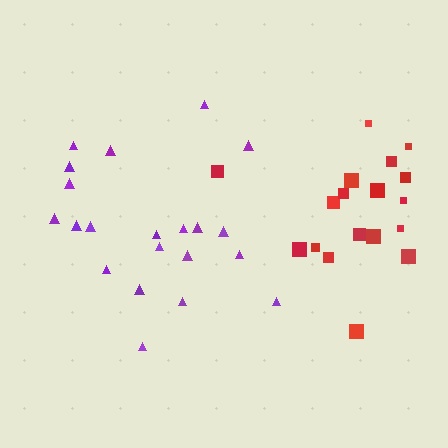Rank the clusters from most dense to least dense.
red, purple.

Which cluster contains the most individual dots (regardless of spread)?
Purple (21).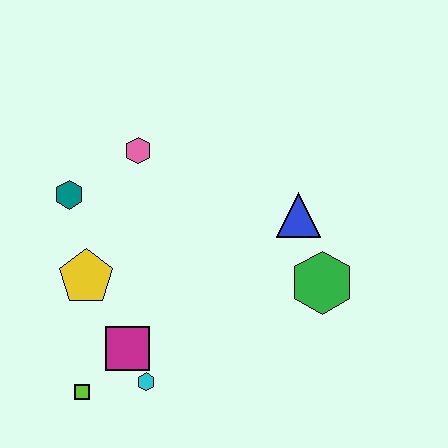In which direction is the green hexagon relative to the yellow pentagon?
The green hexagon is to the right of the yellow pentagon.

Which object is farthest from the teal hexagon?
The green hexagon is farthest from the teal hexagon.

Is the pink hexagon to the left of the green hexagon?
Yes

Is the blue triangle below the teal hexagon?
Yes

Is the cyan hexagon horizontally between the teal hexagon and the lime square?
No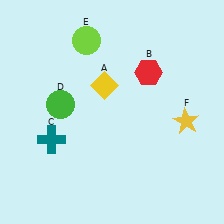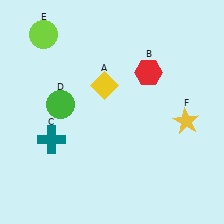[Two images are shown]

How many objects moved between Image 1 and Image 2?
1 object moved between the two images.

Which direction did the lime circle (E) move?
The lime circle (E) moved left.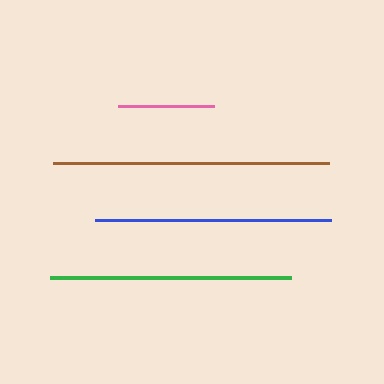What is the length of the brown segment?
The brown segment is approximately 276 pixels long.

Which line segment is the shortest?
The pink line is the shortest at approximately 96 pixels.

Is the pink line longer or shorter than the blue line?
The blue line is longer than the pink line.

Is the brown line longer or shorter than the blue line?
The brown line is longer than the blue line.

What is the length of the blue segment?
The blue segment is approximately 236 pixels long.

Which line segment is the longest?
The brown line is the longest at approximately 276 pixels.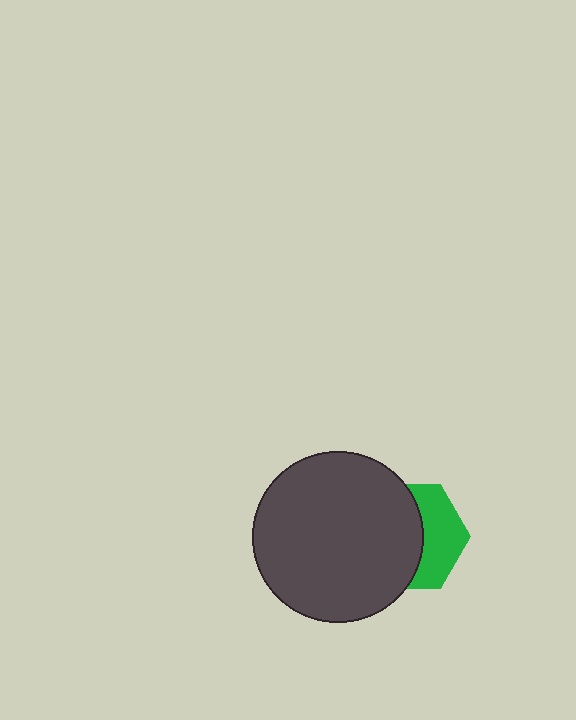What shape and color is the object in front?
The object in front is a dark gray circle.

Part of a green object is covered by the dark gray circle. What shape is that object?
It is a hexagon.